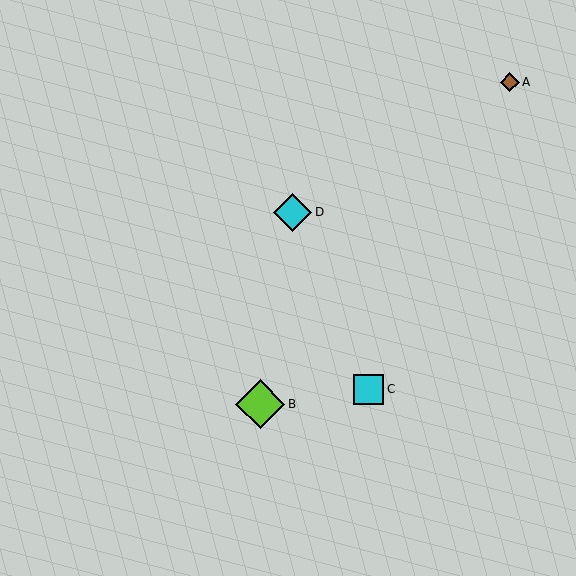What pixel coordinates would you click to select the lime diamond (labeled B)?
Click at (260, 404) to select the lime diamond B.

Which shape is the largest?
The lime diamond (labeled B) is the largest.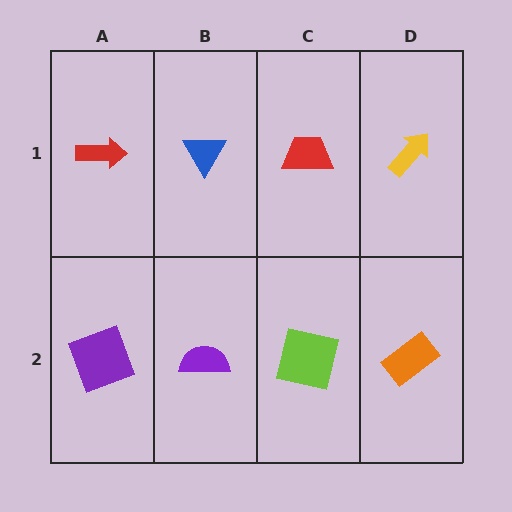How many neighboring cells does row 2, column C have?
3.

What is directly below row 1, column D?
An orange rectangle.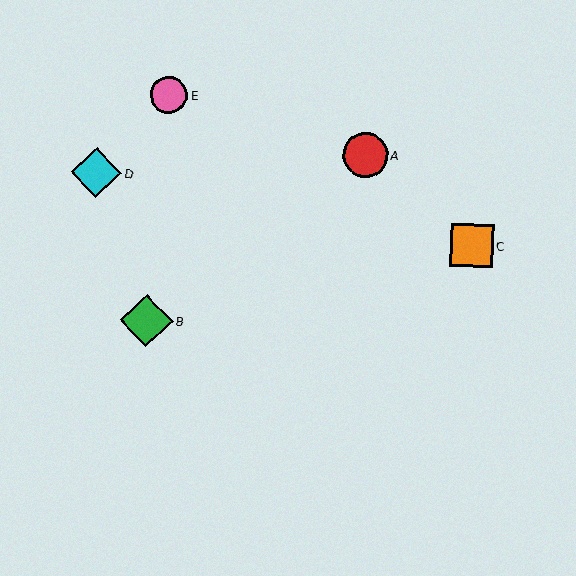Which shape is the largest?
The green diamond (labeled B) is the largest.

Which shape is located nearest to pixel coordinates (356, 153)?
The red circle (labeled A) at (365, 155) is nearest to that location.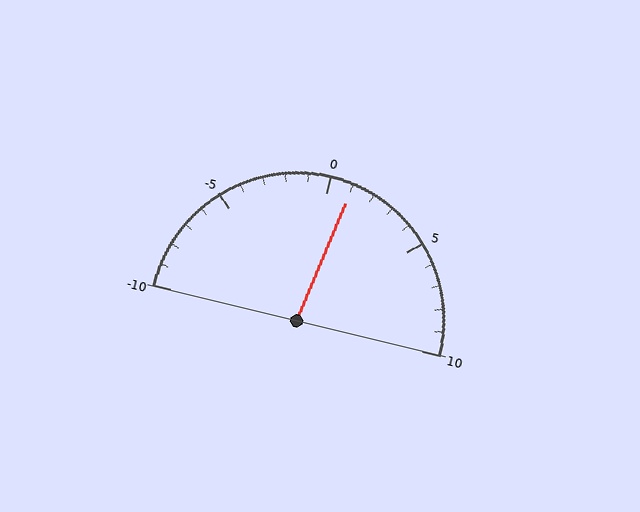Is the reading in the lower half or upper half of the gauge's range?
The reading is in the upper half of the range (-10 to 10).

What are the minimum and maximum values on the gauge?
The gauge ranges from -10 to 10.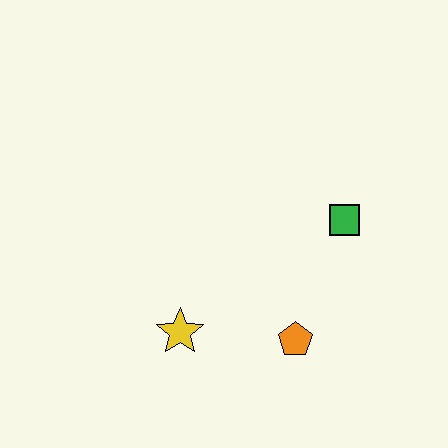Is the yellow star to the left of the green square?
Yes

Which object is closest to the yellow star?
The orange pentagon is closest to the yellow star.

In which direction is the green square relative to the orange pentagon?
The green square is above the orange pentagon.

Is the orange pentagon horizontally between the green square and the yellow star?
Yes